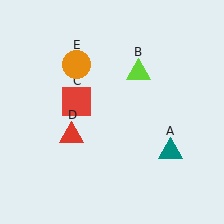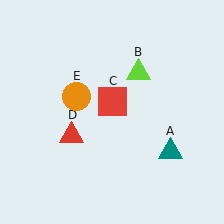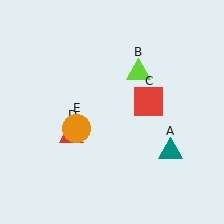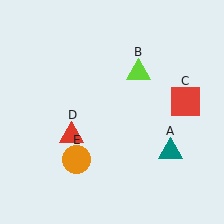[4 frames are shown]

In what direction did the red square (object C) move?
The red square (object C) moved right.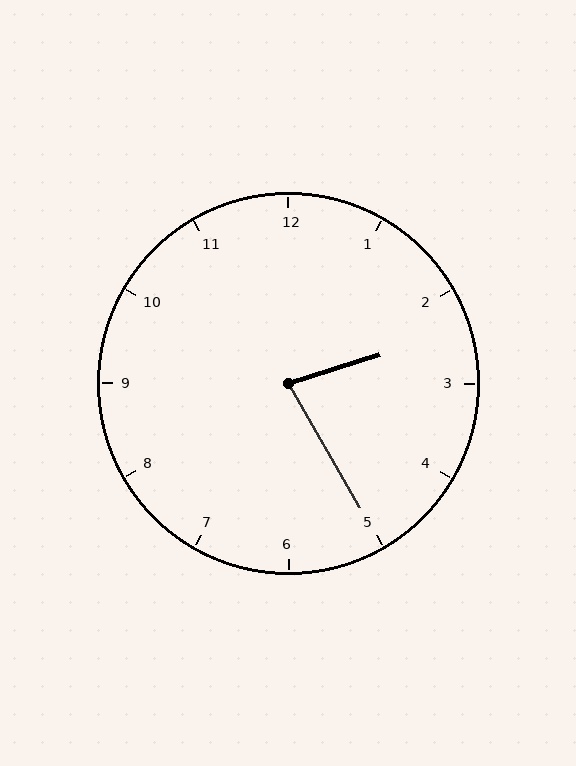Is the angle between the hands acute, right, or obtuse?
It is acute.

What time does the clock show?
2:25.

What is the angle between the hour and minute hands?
Approximately 78 degrees.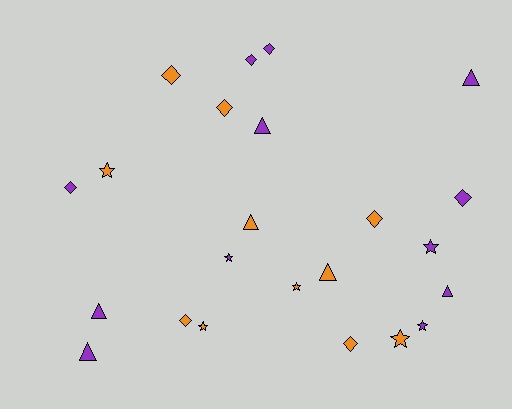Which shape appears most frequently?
Diamond, with 9 objects.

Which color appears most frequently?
Purple, with 12 objects.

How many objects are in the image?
There are 23 objects.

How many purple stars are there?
There are 3 purple stars.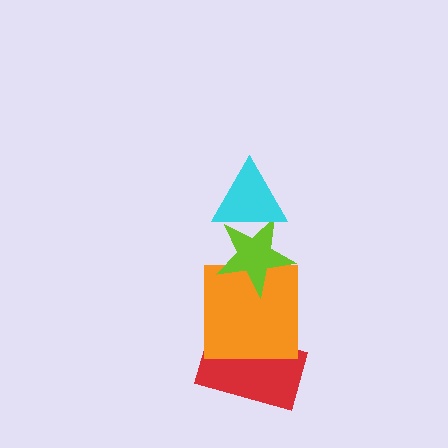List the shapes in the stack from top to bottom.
From top to bottom: the cyan triangle, the lime star, the orange square, the red rectangle.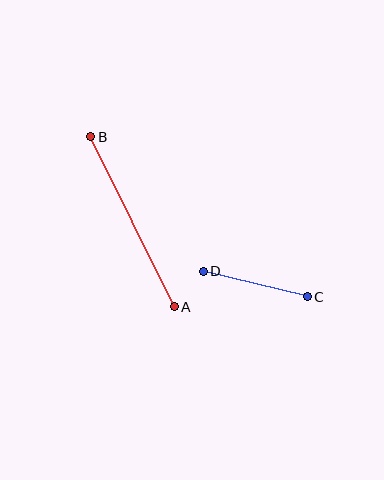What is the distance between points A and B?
The distance is approximately 190 pixels.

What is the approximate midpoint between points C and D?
The midpoint is at approximately (255, 284) pixels.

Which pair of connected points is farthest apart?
Points A and B are farthest apart.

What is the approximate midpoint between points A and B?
The midpoint is at approximately (133, 222) pixels.